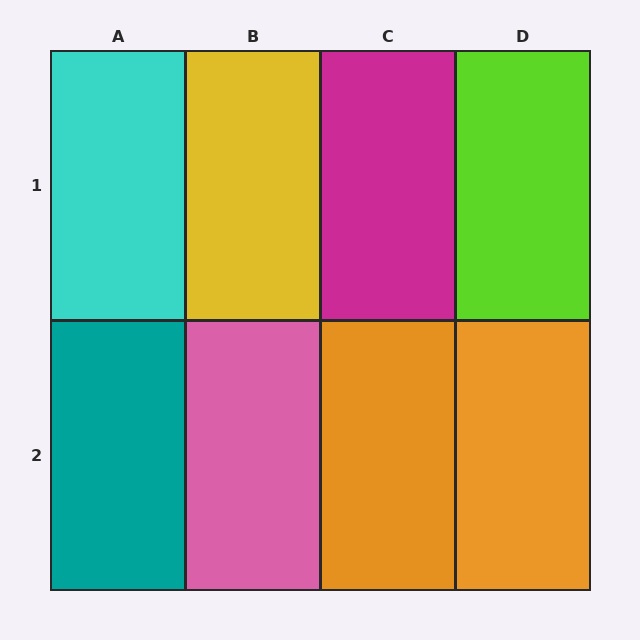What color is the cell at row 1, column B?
Yellow.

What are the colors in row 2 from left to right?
Teal, pink, orange, orange.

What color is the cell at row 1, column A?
Cyan.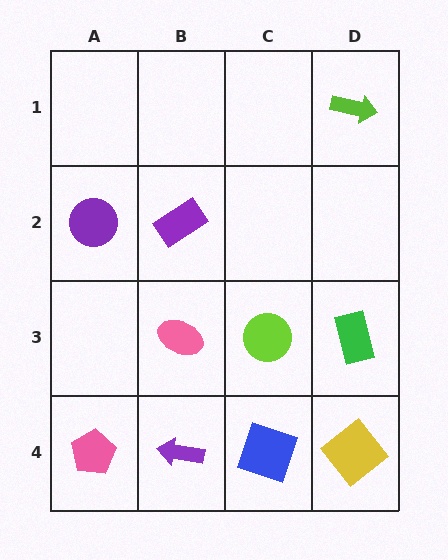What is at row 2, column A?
A purple circle.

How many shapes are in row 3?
3 shapes.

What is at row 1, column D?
A lime arrow.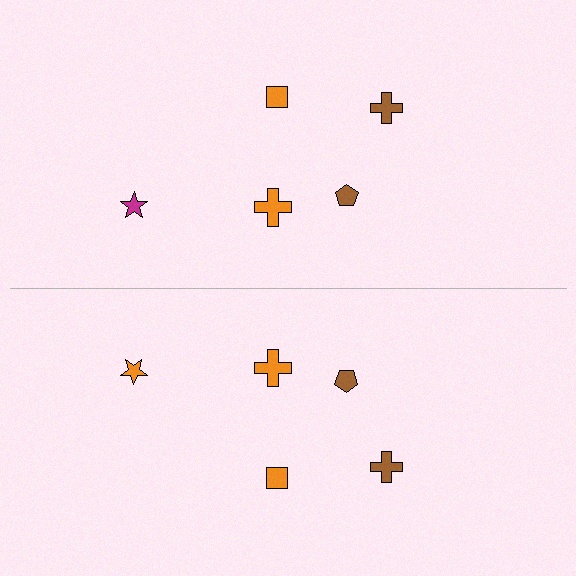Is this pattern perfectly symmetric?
No, the pattern is not perfectly symmetric. The orange star on the bottom side breaks the symmetry — its mirror counterpart is magenta.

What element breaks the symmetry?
The orange star on the bottom side breaks the symmetry — its mirror counterpart is magenta.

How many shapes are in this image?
There are 10 shapes in this image.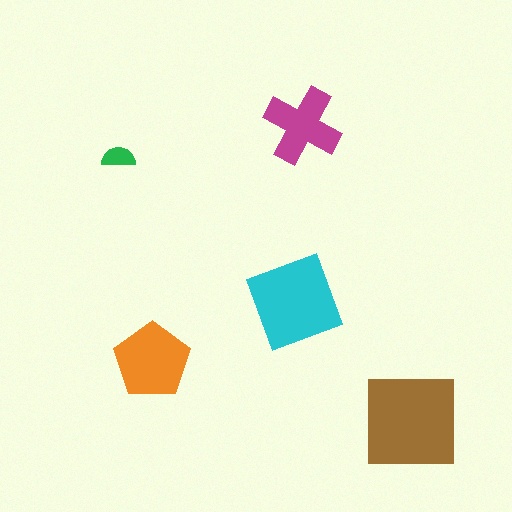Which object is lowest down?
The brown square is bottommost.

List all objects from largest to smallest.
The brown square, the cyan diamond, the orange pentagon, the magenta cross, the green semicircle.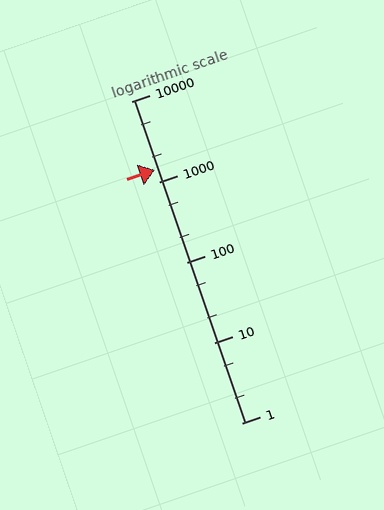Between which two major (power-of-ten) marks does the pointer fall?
The pointer is between 1000 and 10000.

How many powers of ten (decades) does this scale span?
The scale spans 4 decades, from 1 to 10000.